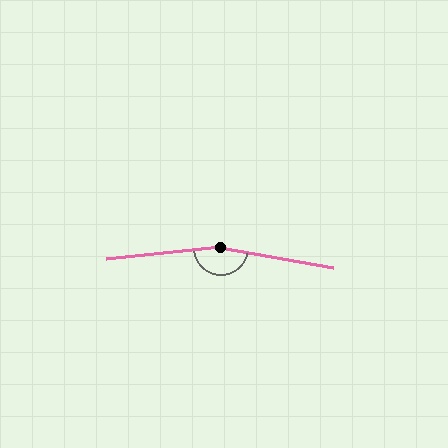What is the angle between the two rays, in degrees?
Approximately 164 degrees.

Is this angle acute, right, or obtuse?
It is obtuse.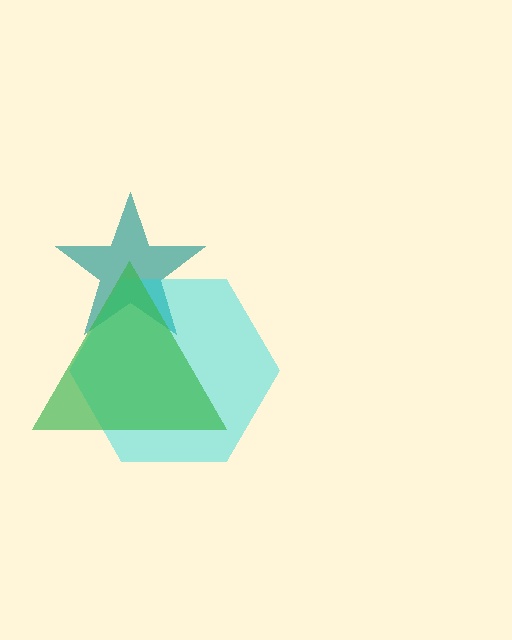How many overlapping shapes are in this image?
There are 3 overlapping shapes in the image.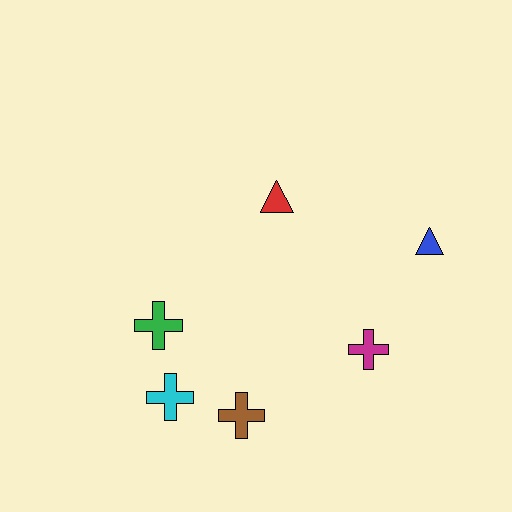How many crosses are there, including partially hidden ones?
There are 4 crosses.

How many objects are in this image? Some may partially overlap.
There are 6 objects.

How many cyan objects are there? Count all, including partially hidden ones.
There is 1 cyan object.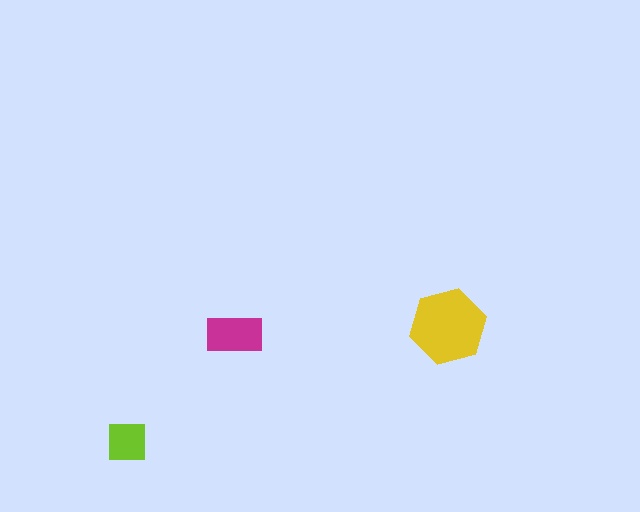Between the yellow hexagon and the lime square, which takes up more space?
The yellow hexagon.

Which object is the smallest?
The lime square.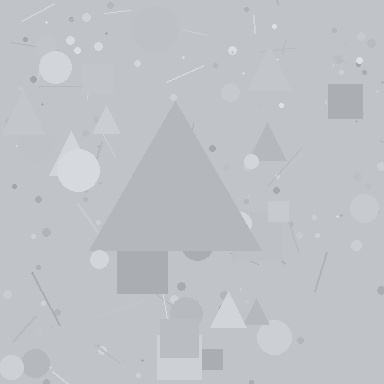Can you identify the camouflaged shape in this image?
The camouflaged shape is a triangle.